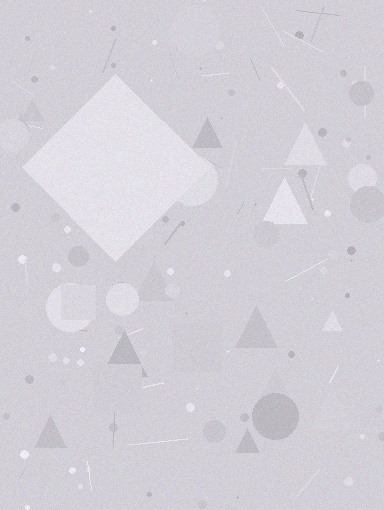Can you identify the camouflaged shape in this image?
The camouflaged shape is a diamond.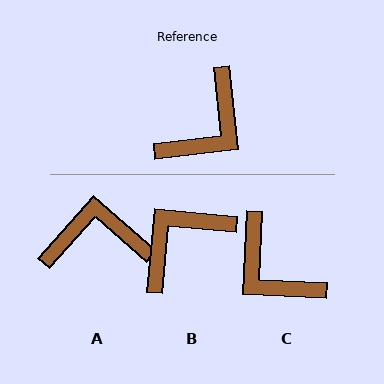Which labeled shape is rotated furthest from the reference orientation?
B, about 168 degrees away.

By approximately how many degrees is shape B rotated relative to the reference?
Approximately 168 degrees counter-clockwise.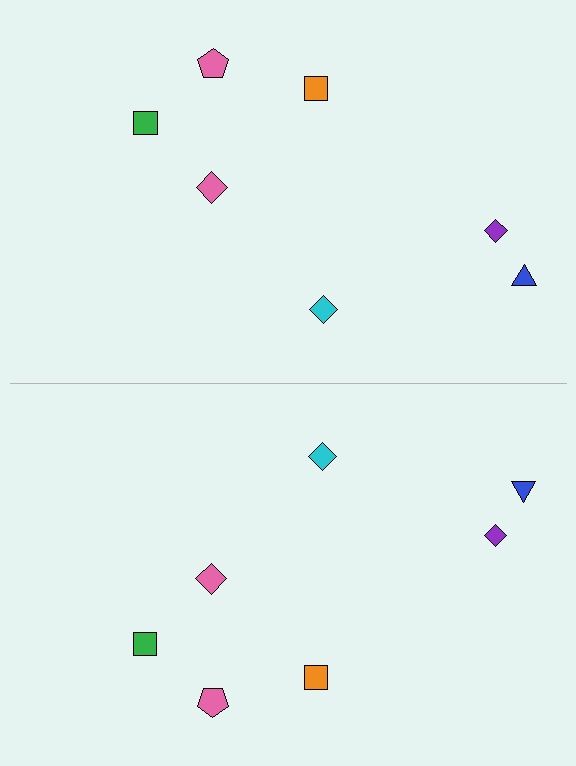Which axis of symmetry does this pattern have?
The pattern has a horizontal axis of symmetry running through the center of the image.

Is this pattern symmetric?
Yes, this pattern has bilateral (reflection) symmetry.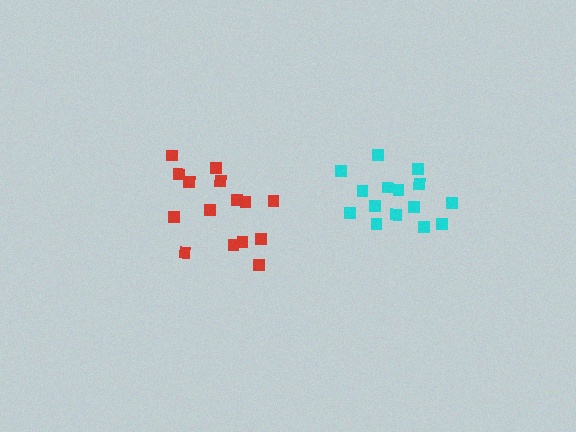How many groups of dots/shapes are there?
There are 2 groups.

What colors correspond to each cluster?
The clusters are colored: red, cyan.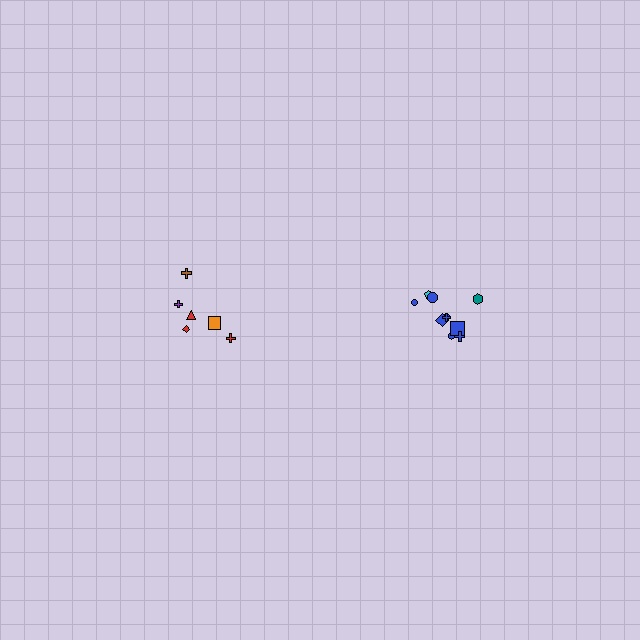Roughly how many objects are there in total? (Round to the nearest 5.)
Roughly 15 objects in total.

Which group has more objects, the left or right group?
The right group.